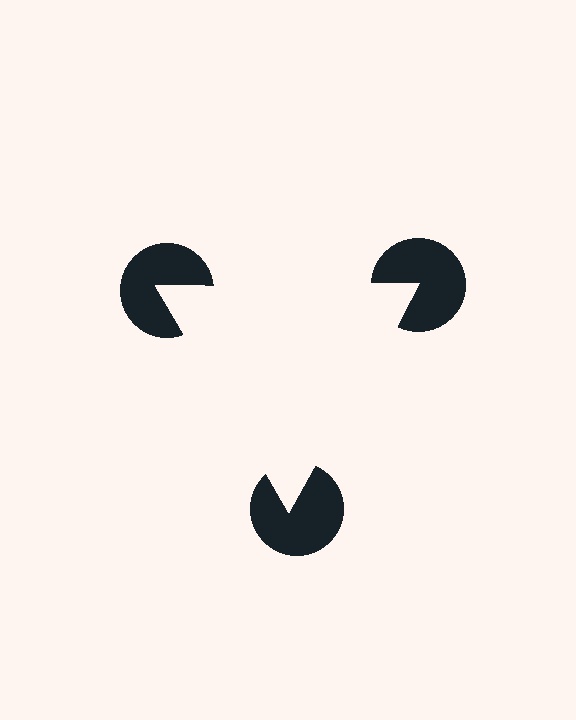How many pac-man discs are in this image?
There are 3 — one at each vertex of the illusory triangle.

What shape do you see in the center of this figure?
An illusory triangle — its edges are inferred from the aligned wedge cuts in the pac-man discs, not physically drawn.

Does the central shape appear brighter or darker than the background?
It typically appears slightly brighter than the background, even though no actual brightness change is drawn.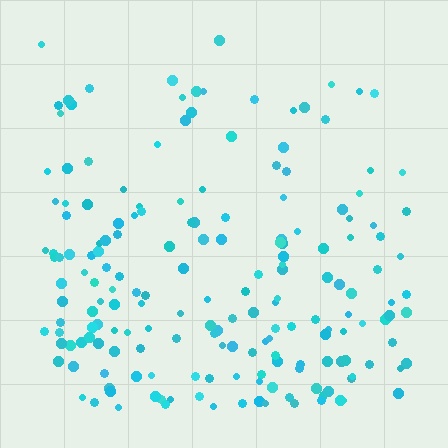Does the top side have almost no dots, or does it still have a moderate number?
Still a moderate number, just noticeably fewer than the bottom.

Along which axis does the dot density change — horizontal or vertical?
Vertical.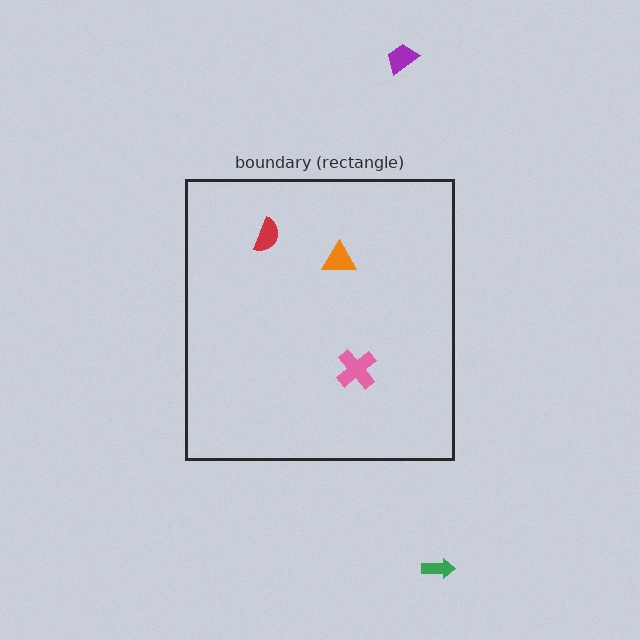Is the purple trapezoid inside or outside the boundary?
Outside.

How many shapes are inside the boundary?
3 inside, 2 outside.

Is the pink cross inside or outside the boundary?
Inside.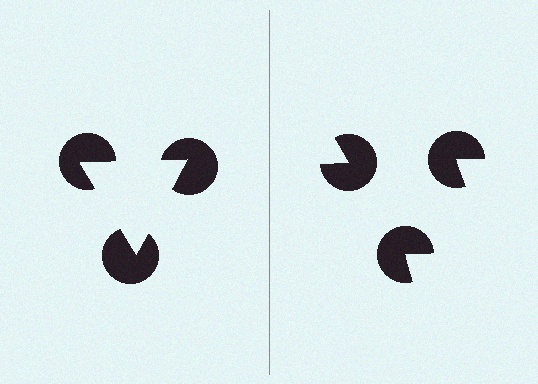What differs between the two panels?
The pac-man discs are positioned identically on both sides; only the wedge orientations differ. On the left they align to a triangle; on the right they are misaligned.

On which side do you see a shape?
An illusory triangle appears on the left side. On the right side the wedge cuts are rotated, so no coherent shape forms.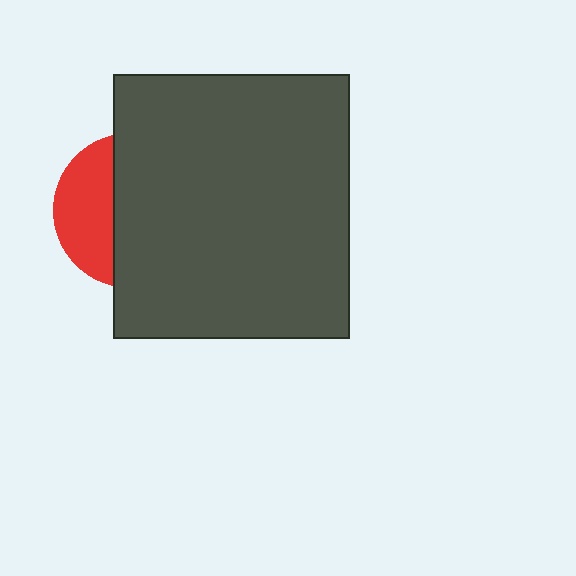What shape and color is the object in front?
The object in front is a dark gray rectangle.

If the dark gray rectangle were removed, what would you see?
You would see the complete red circle.